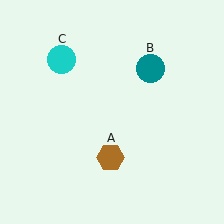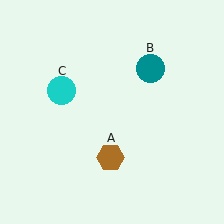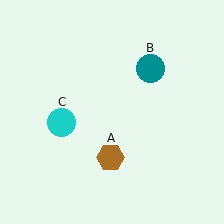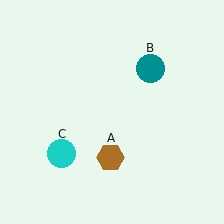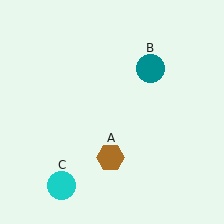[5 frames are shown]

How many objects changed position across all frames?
1 object changed position: cyan circle (object C).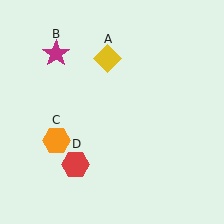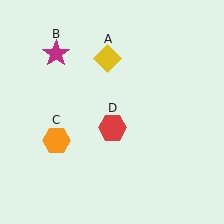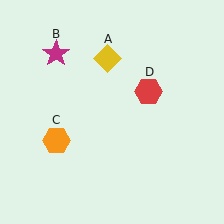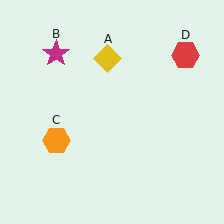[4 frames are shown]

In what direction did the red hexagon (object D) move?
The red hexagon (object D) moved up and to the right.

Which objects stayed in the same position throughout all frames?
Yellow diamond (object A) and magenta star (object B) and orange hexagon (object C) remained stationary.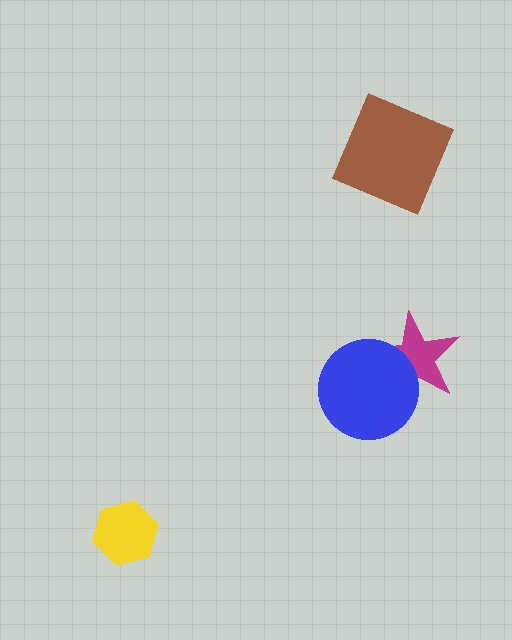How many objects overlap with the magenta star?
1 object overlaps with the magenta star.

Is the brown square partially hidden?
No, no other shape covers it.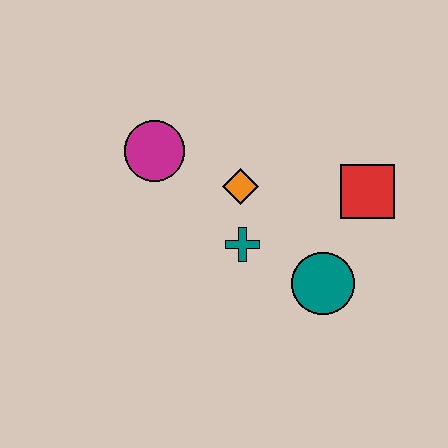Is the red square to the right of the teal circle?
Yes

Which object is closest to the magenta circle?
The orange diamond is closest to the magenta circle.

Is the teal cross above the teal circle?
Yes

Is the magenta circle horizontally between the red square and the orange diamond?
No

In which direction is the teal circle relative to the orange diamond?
The teal circle is below the orange diamond.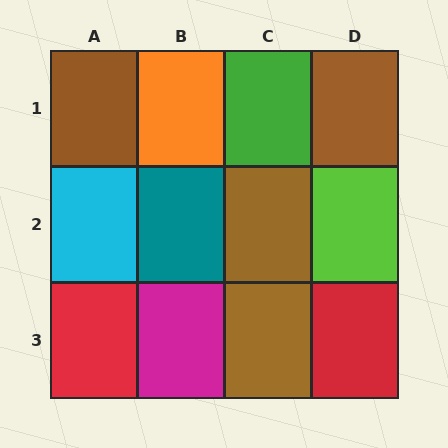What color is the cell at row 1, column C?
Green.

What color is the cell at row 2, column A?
Cyan.